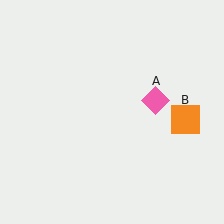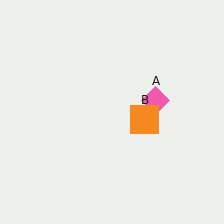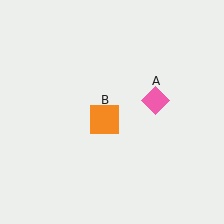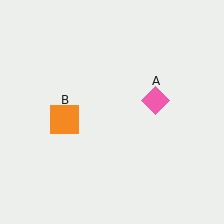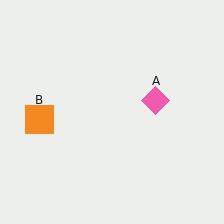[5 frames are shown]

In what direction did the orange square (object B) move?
The orange square (object B) moved left.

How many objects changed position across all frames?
1 object changed position: orange square (object B).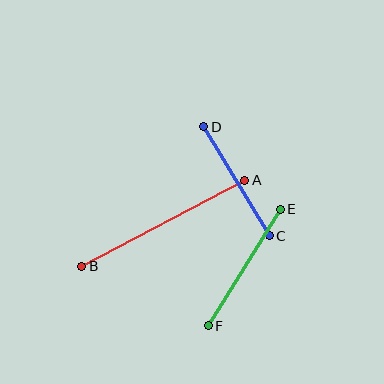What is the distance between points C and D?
The distance is approximately 127 pixels.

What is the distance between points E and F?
The distance is approximately 137 pixels.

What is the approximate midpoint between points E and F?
The midpoint is at approximately (244, 267) pixels.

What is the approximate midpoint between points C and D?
The midpoint is at approximately (236, 181) pixels.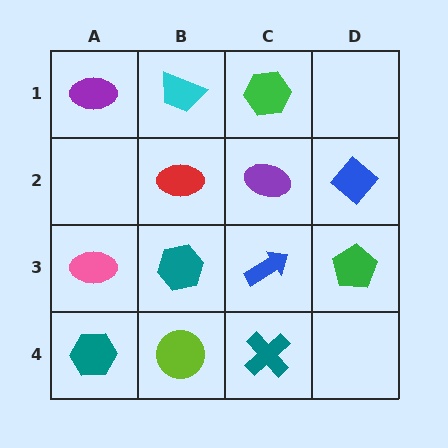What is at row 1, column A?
A purple ellipse.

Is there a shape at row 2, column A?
No, that cell is empty.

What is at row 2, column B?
A red ellipse.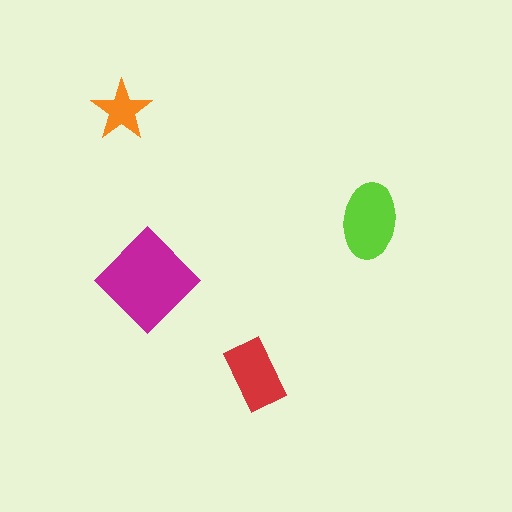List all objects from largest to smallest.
The magenta diamond, the lime ellipse, the red rectangle, the orange star.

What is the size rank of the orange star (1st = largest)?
4th.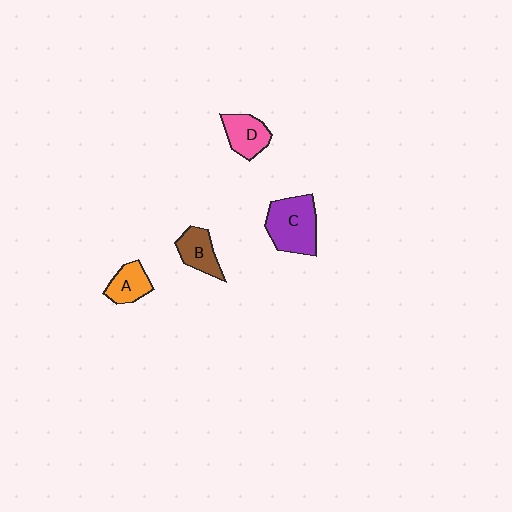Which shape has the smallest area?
Shape A (orange).